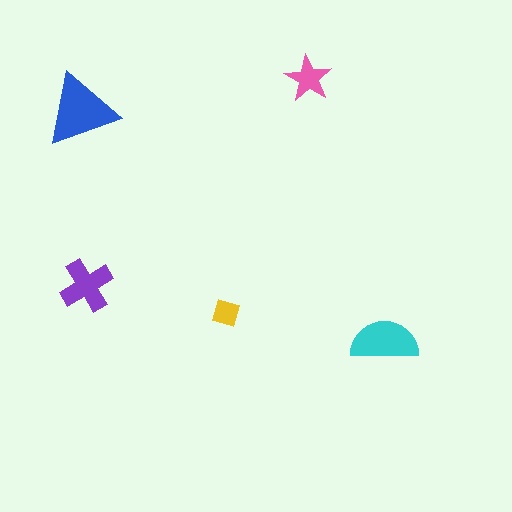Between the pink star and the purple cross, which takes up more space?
The purple cross.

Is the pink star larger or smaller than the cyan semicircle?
Smaller.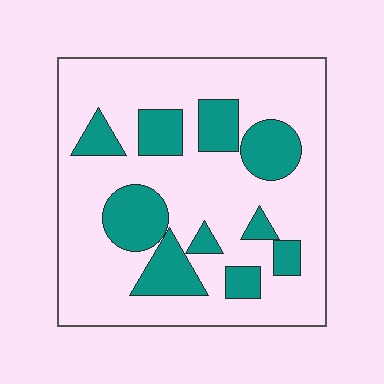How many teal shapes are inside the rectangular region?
10.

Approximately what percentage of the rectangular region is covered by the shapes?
Approximately 25%.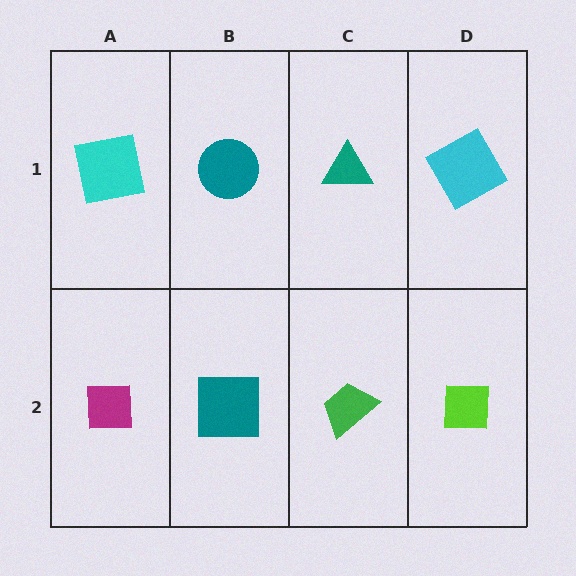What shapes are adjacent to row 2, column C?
A teal triangle (row 1, column C), a teal square (row 2, column B), a lime square (row 2, column D).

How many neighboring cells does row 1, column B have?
3.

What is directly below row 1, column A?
A magenta square.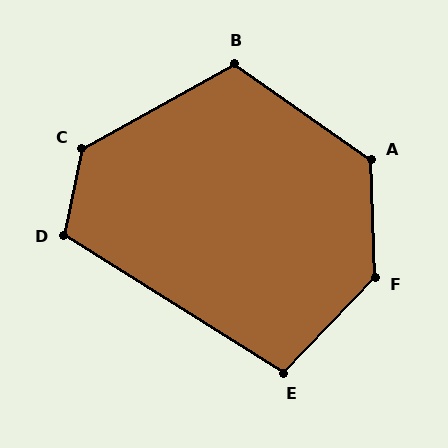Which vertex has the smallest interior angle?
E, at approximately 102 degrees.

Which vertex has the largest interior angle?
F, at approximately 134 degrees.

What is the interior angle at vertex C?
Approximately 131 degrees (obtuse).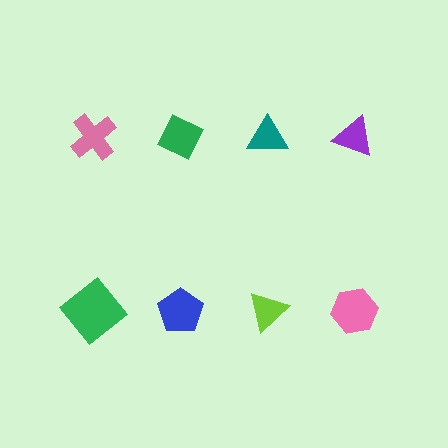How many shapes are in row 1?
4 shapes.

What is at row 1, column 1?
A pink cross.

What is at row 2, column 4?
A pink hexagon.